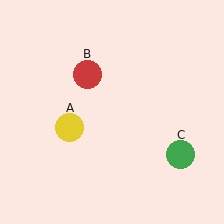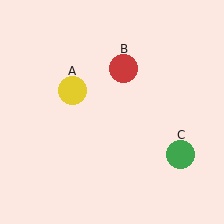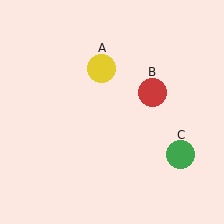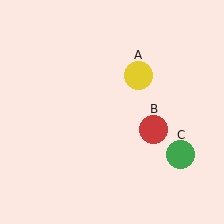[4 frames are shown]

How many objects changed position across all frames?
2 objects changed position: yellow circle (object A), red circle (object B).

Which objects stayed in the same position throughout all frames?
Green circle (object C) remained stationary.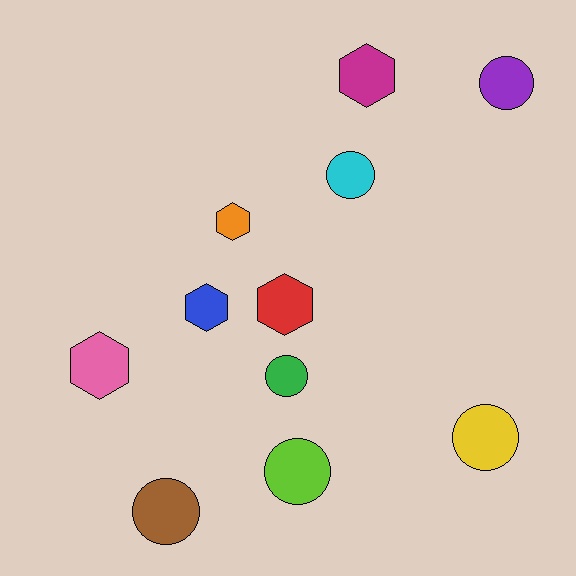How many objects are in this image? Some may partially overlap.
There are 11 objects.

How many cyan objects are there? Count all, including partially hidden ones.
There is 1 cyan object.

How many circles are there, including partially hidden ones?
There are 6 circles.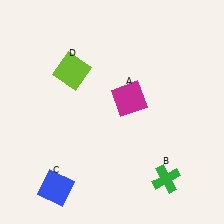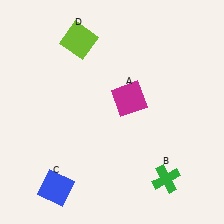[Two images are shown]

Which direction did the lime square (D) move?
The lime square (D) moved up.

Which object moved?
The lime square (D) moved up.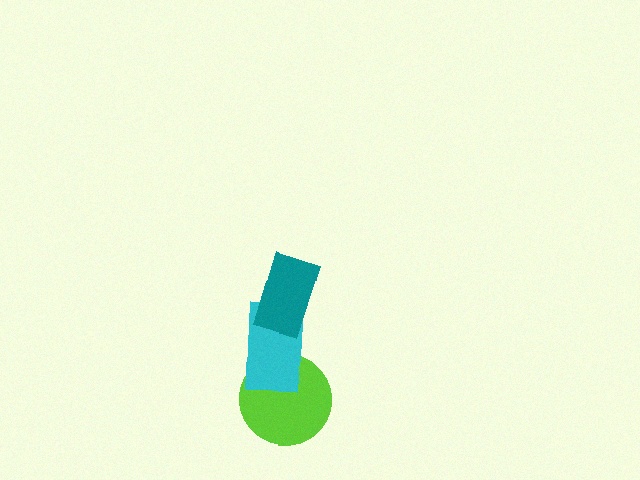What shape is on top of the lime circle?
The cyan rectangle is on top of the lime circle.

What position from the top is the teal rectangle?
The teal rectangle is 1st from the top.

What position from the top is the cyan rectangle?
The cyan rectangle is 2nd from the top.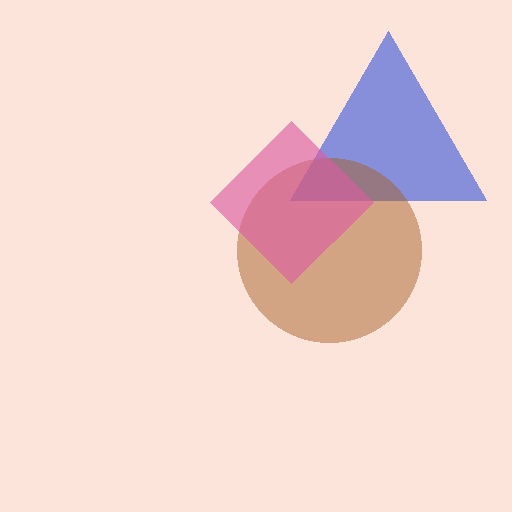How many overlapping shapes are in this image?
There are 3 overlapping shapes in the image.